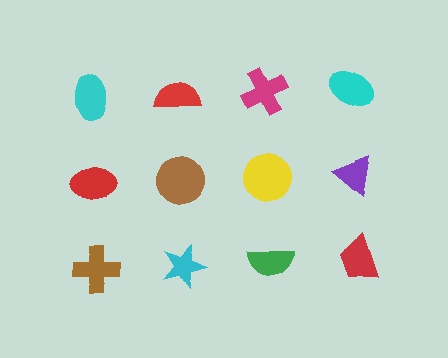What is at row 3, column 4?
A red trapezoid.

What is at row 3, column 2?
A cyan star.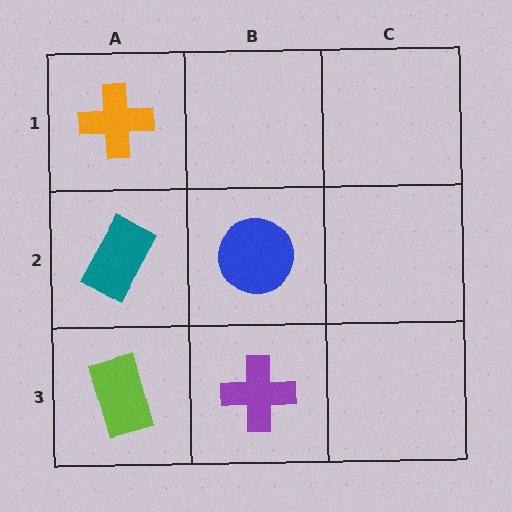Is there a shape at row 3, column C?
No, that cell is empty.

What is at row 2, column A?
A teal rectangle.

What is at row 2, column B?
A blue circle.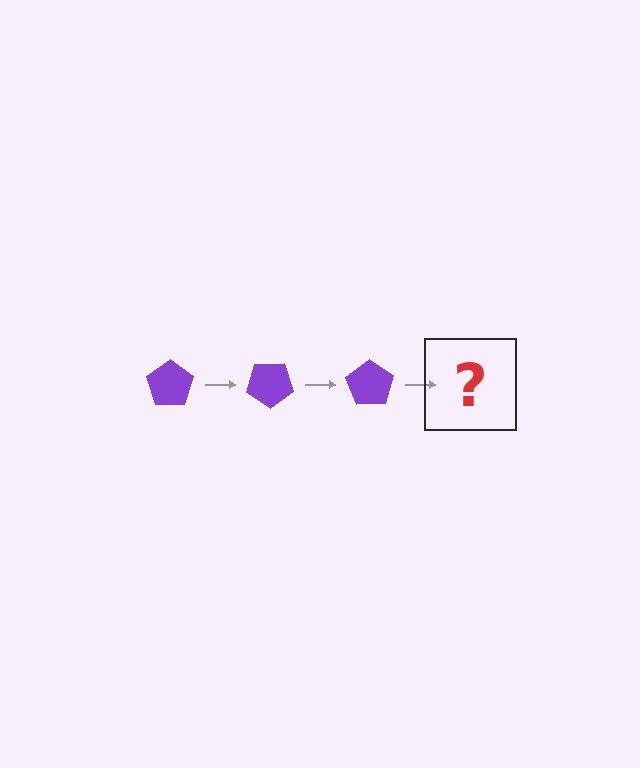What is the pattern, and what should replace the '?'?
The pattern is that the pentagon rotates 35 degrees each step. The '?' should be a purple pentagon rotated 105 degrees.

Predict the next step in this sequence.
The next step is a purple pentagon rotated 105 degrees.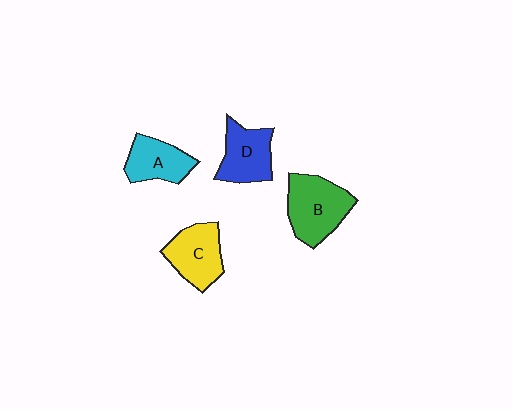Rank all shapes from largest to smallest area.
From largest to smallest: B (green), C (yellow), D (blue), A (cyan).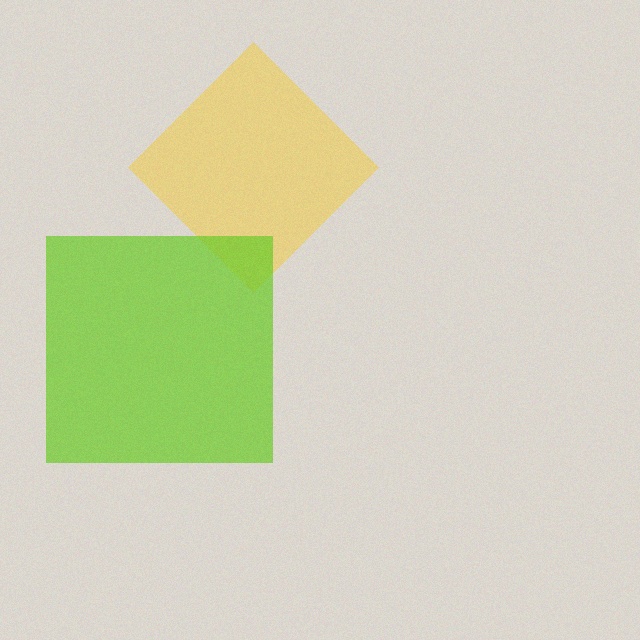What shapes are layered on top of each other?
The layered shapes are: a yellow diamond, a lime square.